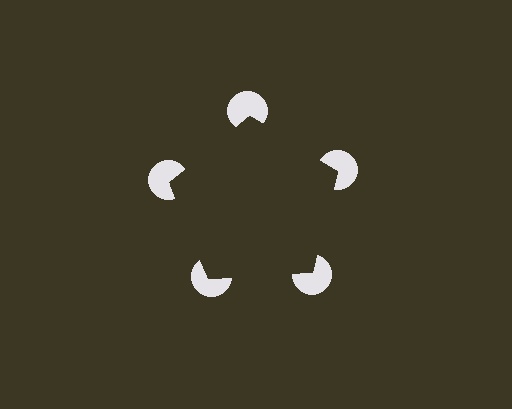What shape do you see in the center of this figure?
An illusory pentagon — its edges are inferred from the aligned wedge cuts in the pac-man discs, not physically drawn.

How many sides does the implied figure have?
5 sides.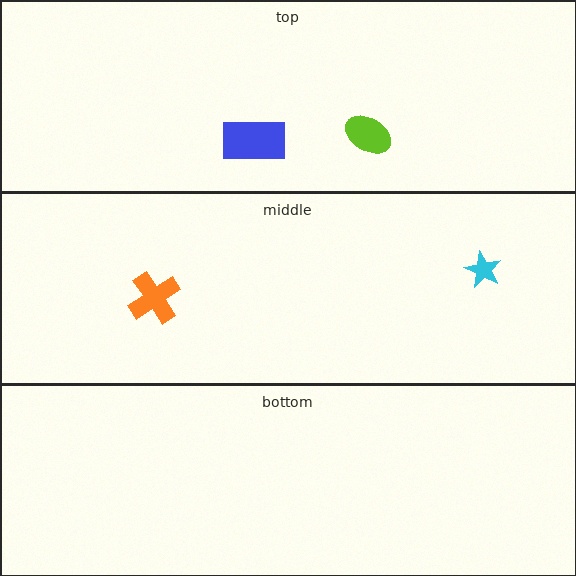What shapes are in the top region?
The lime ellipse, the blue rectangle.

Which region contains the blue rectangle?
The top region.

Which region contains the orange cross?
The middle region.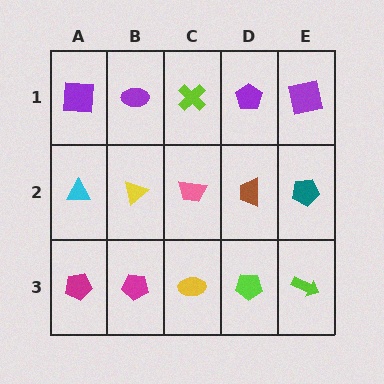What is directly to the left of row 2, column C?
A yellow triangle.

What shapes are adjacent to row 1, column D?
A brown trapezoid (row 2, column D), a lime cross (row 1, column C), a purple square (row 1, column E).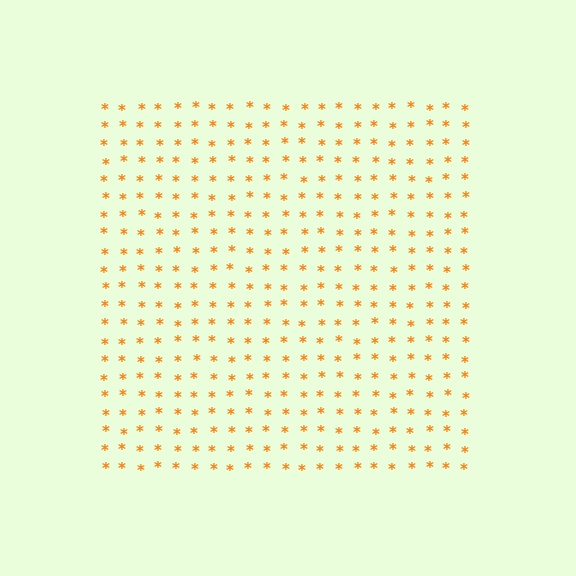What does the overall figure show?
The overall figure shows a square.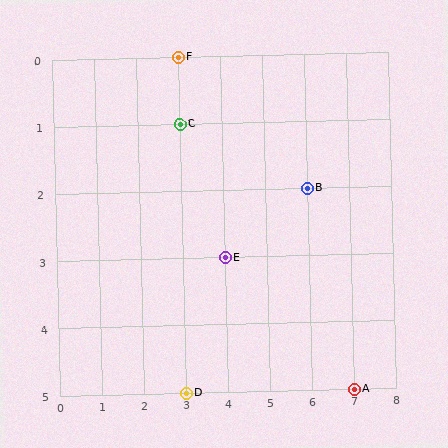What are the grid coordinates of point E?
Point E is at grid coordinates (4, 3).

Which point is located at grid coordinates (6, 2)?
Point B is at (6, 2).